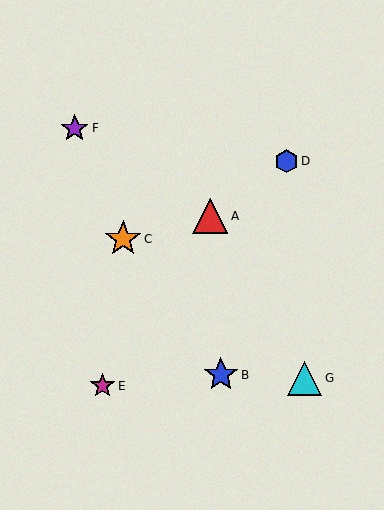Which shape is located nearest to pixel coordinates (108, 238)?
The orange star (labeled C) at (123, 239) is nearest to that location.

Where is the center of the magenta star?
The center of the magenta star is at (102, 386).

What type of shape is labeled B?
Shape B is a blue star.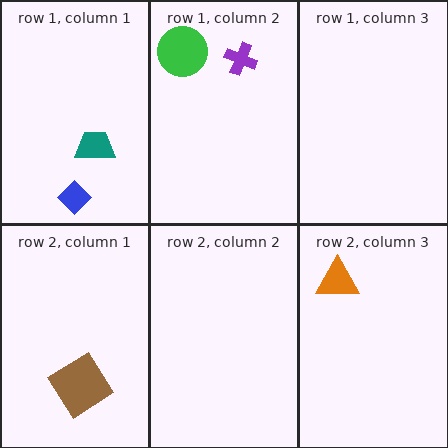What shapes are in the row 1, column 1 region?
The blue diamond, the teal trapezoid.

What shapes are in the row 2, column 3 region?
The orange triangle.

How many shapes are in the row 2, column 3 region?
1.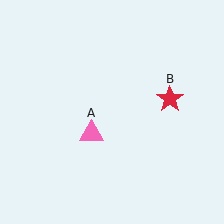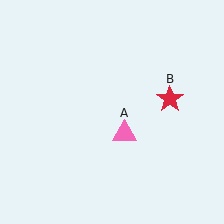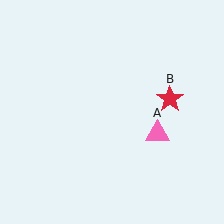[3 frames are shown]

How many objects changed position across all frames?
1 object changed position: pink triangle (object A).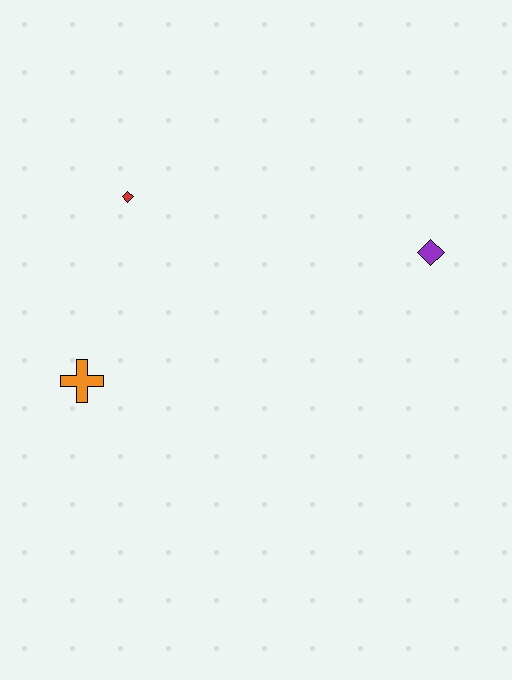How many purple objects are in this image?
There is 1 purple object.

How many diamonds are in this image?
There are 2 diamonds.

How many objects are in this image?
There are 3 objects.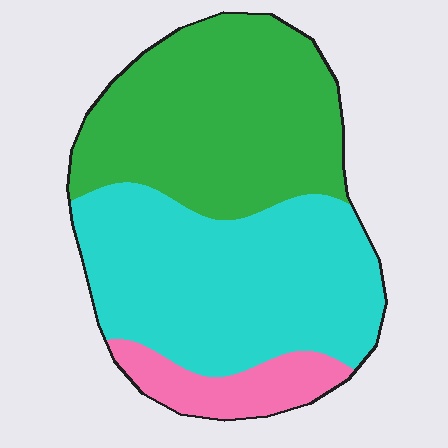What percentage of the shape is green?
Green takes up about two fifths (2/5) of the shape.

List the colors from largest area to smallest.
From largest to smallest: cyan, green, pink.